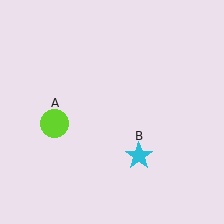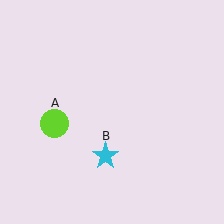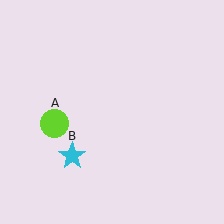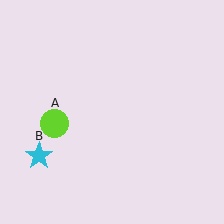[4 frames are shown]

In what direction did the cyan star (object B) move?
The cyan star (object B) moved left.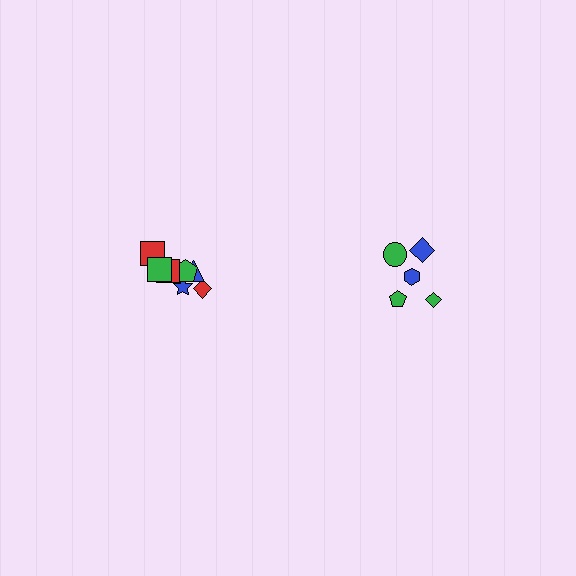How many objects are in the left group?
There are 7 objects.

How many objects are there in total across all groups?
There are 12 objects.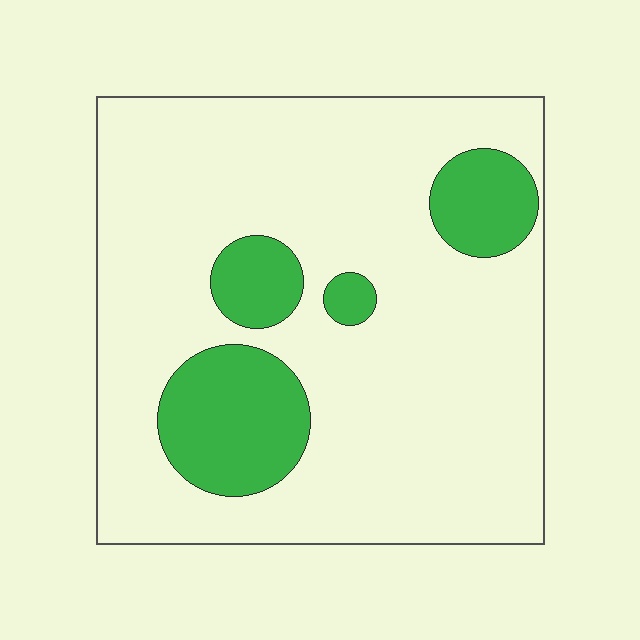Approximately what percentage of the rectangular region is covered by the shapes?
Approximately 20%.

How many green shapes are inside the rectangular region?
4.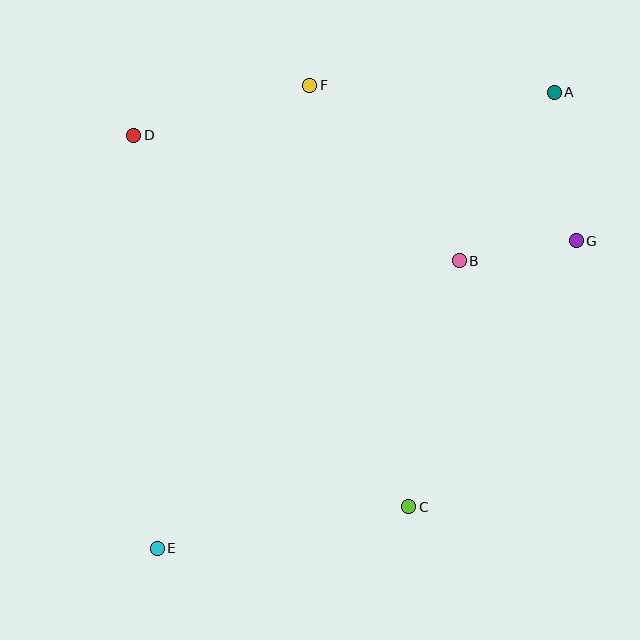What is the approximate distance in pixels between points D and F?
The distance between D and F is approximately 183 pixels.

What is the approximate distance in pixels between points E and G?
The distance between E and G is approximately 520 pixels.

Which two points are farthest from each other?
Points A and E are farthest from each other.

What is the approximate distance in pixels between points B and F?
The distance between B and F is approximately 230 pixels.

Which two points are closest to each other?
Points B and G are closest to each other.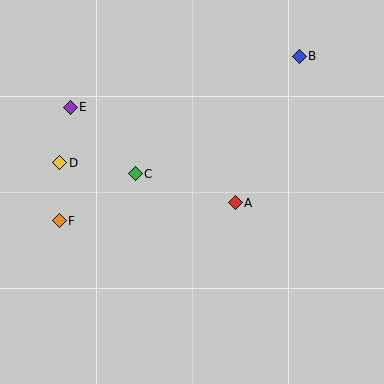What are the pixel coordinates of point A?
Point A is at (235, 203).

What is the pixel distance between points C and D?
The distance between C and D is 76 pixels.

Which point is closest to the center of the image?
Point A at (235, 203) is closest to the center.